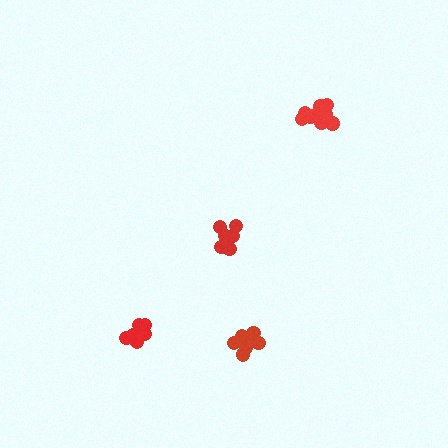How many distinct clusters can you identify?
There are 4 distinct clusters.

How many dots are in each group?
Group 1: 10 dots, Group 2: 8 dots, Group 3: 6 dots, Group 4: 7 dots (31 total).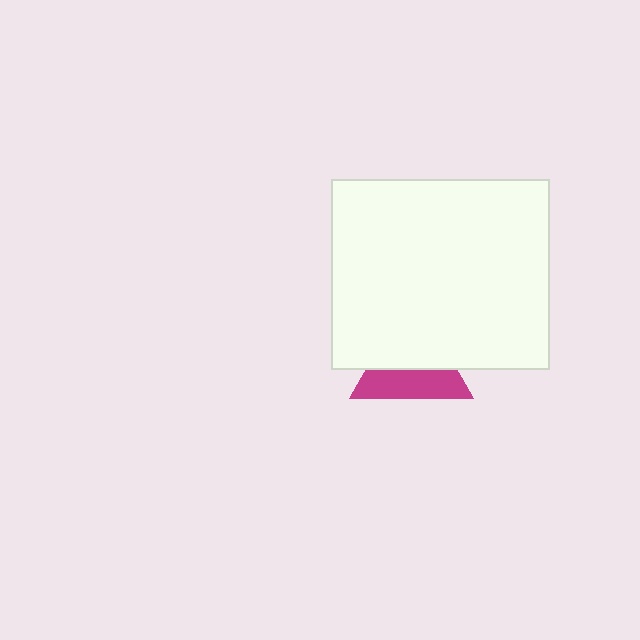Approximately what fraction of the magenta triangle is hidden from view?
Roughly 53% of the magenta triangle is hidden behind the white rectangle.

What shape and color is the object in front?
The object in front is a white rectangle.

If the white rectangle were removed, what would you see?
You would see the complete magenta triangle.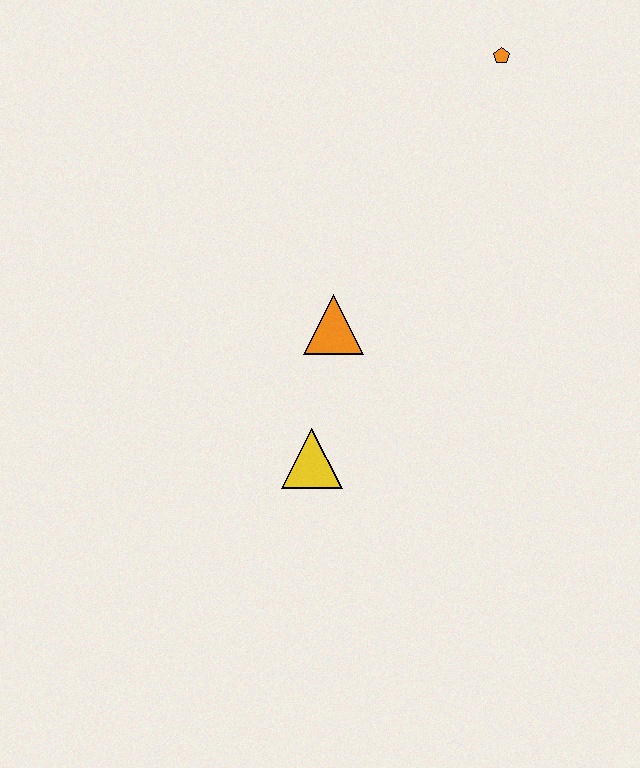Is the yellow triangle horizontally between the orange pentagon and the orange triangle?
No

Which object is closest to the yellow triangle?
The orange triangle is closest to the yellow triangle.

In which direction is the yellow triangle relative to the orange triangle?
The yellow triangle is below the orange triangle.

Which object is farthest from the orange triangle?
The orange pentagon is farthest from the orange triangle.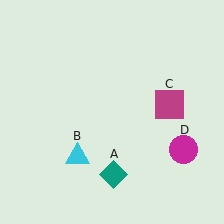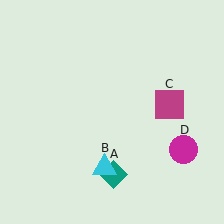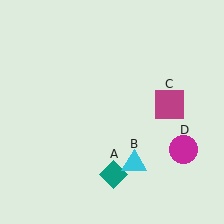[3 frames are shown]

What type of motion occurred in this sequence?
The cyan triangle (object B) rotated counterclockwise around the center of the scene.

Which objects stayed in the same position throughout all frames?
Teal diamond (object A) and magenta square (object C) and magenta circle (object D) remained stationary.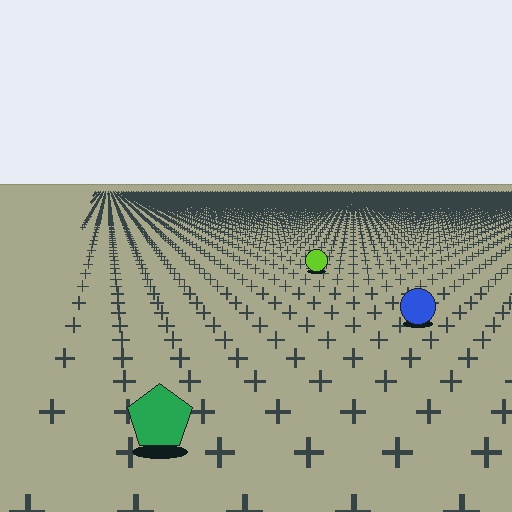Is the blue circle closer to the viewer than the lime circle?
Yes. The blue circle is closer — you can tell from the texture gradient: the ground texture is coarser near it.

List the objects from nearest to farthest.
From nearest to farthest: the green pentagon, the blue circle, the lime circle.